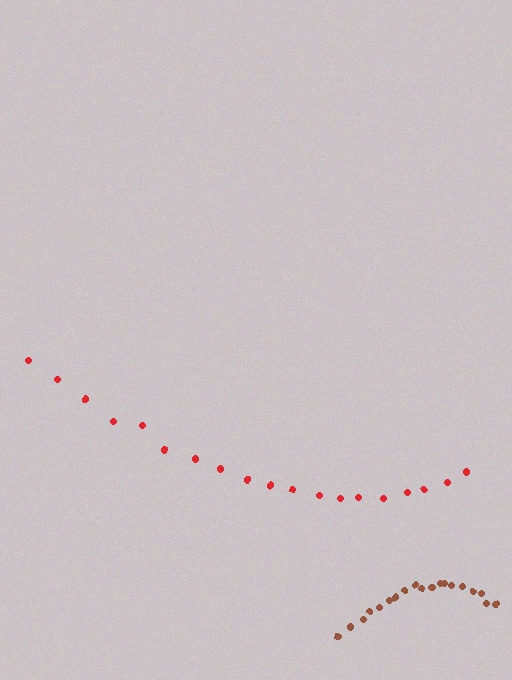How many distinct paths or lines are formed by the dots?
There are 2 distinct paths.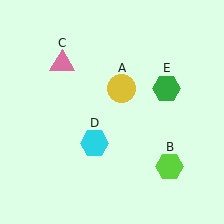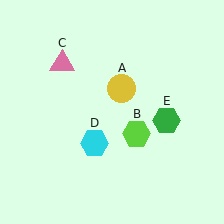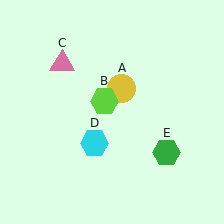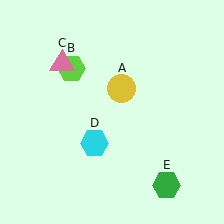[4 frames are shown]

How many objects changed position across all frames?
2 objects changed position: lime hexagon (object B), green hexagon (object E).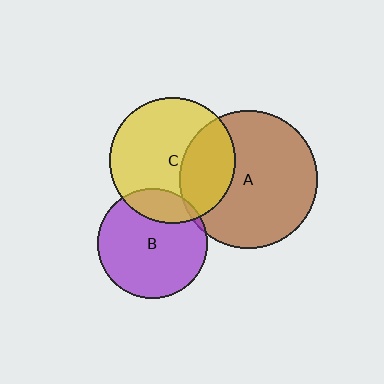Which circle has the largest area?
Circle A (brown).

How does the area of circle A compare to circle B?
Approximately 1.6 times.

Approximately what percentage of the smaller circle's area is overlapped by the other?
Approximately 30%.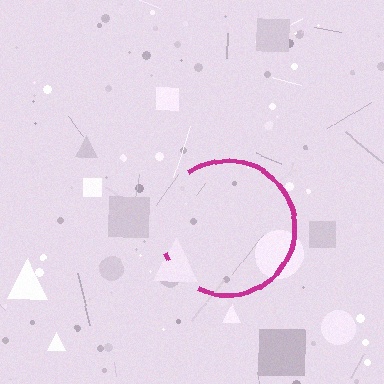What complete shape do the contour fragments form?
The contour fragments form a circle.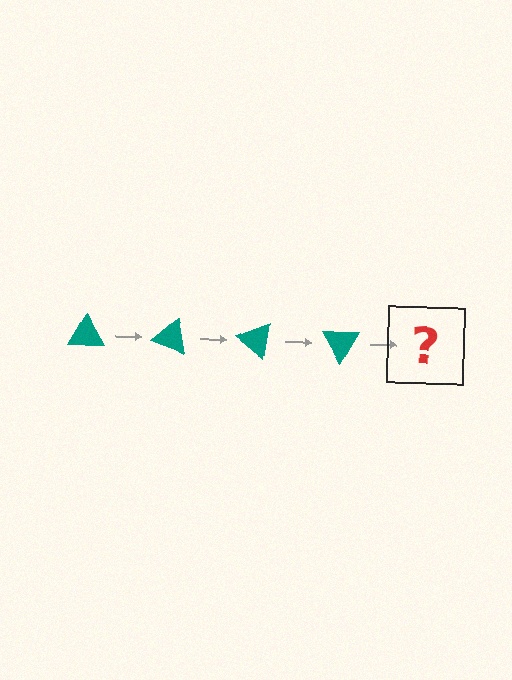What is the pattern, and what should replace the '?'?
The pattern is that the triangle rotates 20 degrees each step. The '?' should be a teal triangle rotated 80 degrees.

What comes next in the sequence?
The next element should be a teal triangle rotated 80 degrees.